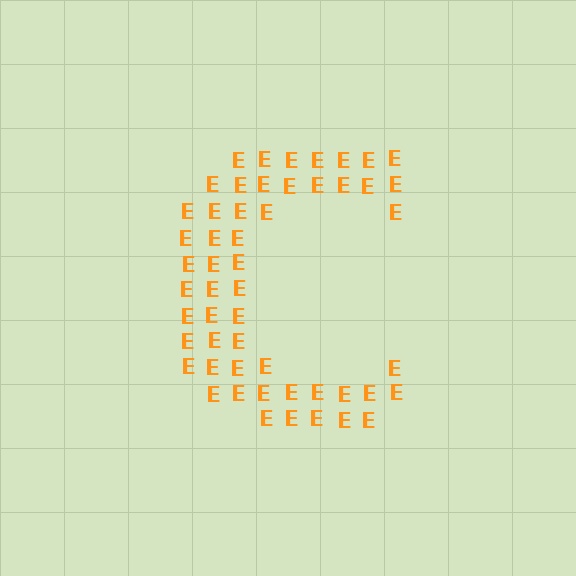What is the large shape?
The large shape is the letter C.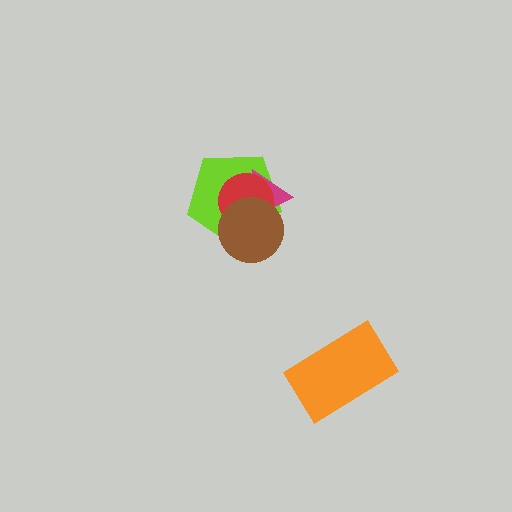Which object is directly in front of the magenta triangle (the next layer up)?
The red circle is directly in front of the magenta triangle.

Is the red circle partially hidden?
Yes, it is partially covered by another shape.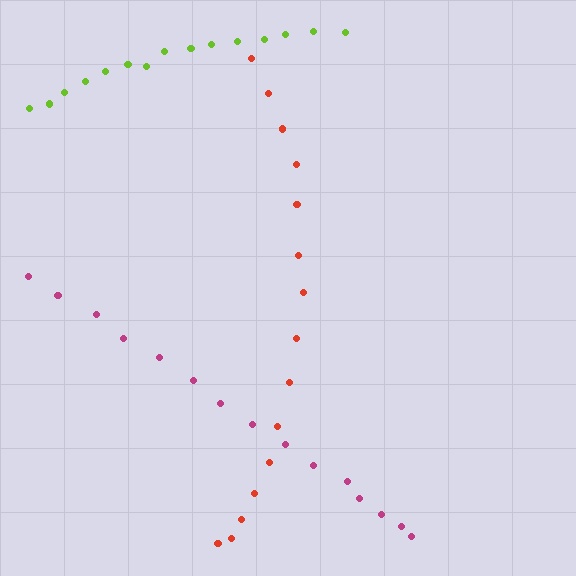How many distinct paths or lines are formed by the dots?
There are 3 distinct paths.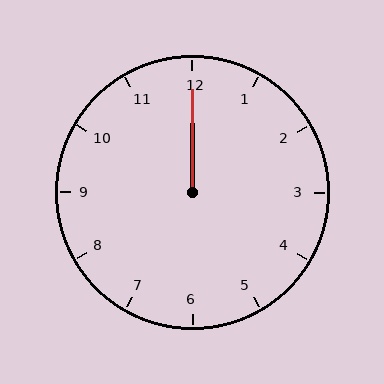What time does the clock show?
12:00.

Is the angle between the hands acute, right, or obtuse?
It is acute.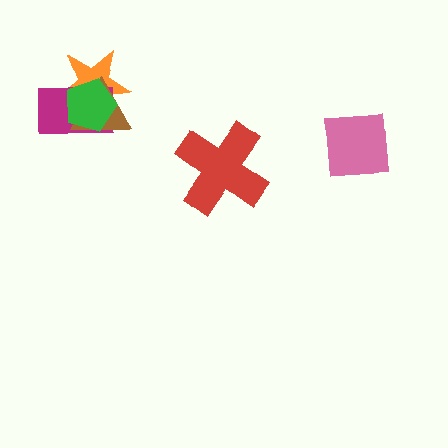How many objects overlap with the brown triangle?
3 objects overlap with the brown triangle.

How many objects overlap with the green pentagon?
3 objects overlap with the green pentagon.